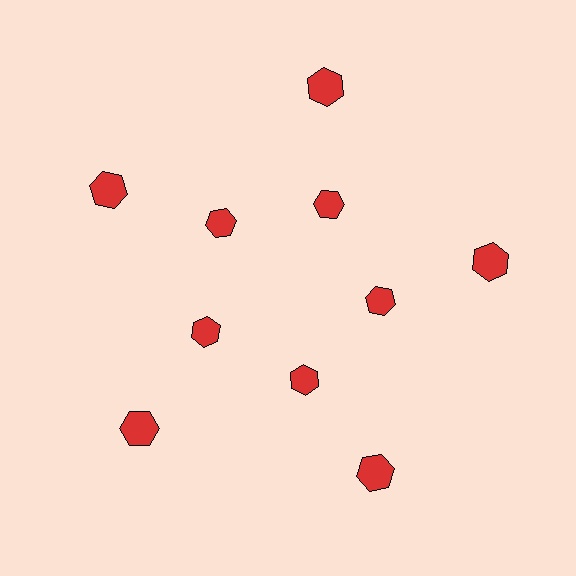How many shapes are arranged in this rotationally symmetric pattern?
There are 10 shapes, arranged in 5 groups of 2.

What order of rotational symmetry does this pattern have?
This pattern has 5-fold rotational symmetry.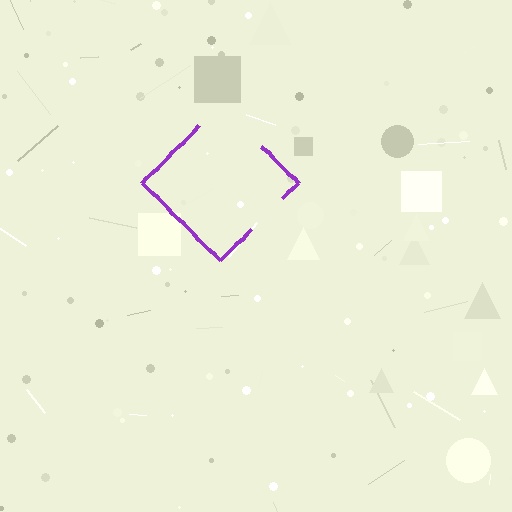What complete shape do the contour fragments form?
The contour fragments form a diamond.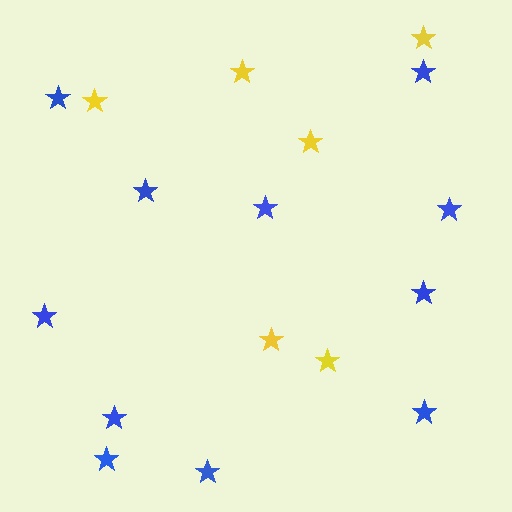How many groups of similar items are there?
There are 2 groups: one group of yellow stars (6) and one group of blue stars (11).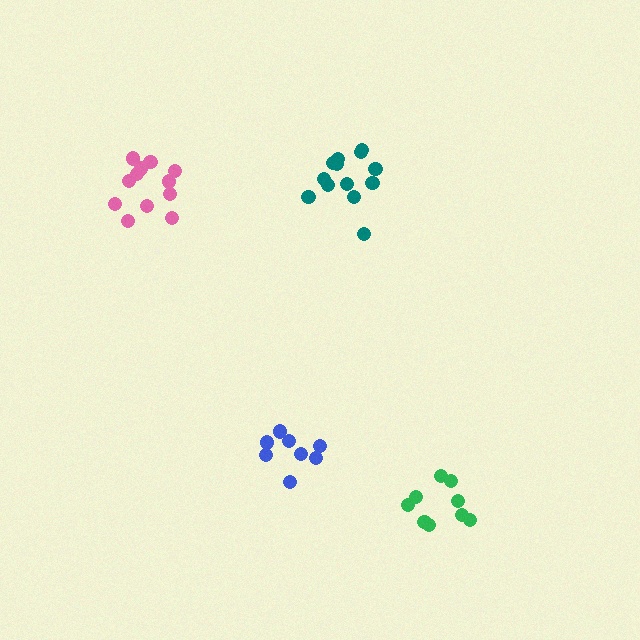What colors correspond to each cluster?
The clusters are colored: pink, blue, green, teal.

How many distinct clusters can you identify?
There are 4 distinct clusters.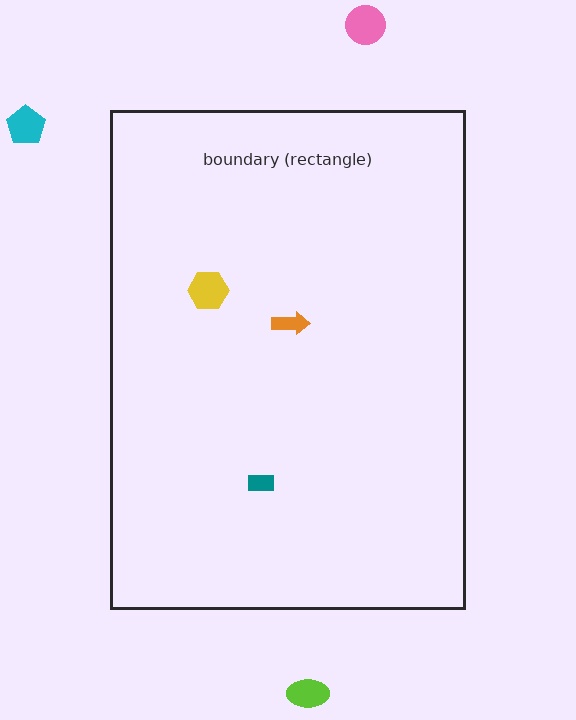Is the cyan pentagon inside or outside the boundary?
Outside.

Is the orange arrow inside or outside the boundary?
Inside.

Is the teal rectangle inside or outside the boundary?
Inside.